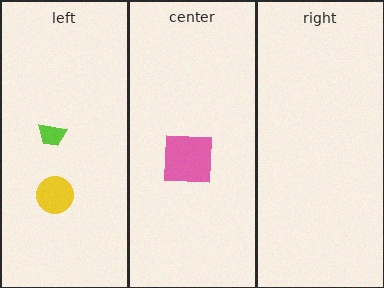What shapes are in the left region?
The yellow circle, the lime trapezoid.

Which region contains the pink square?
The center region.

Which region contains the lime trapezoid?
The left region.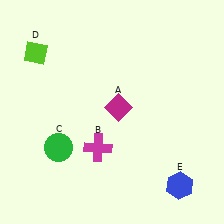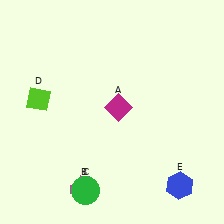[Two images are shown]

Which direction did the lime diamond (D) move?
The lime diamond (D) moved down.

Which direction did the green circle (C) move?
The green circle (C) moved down.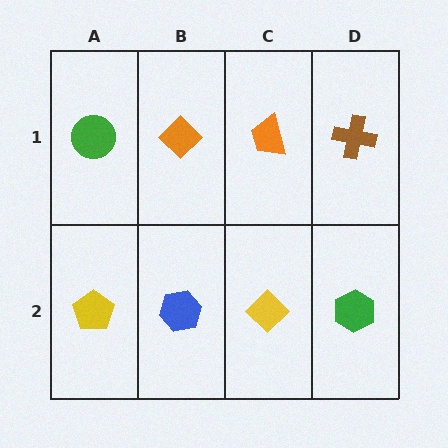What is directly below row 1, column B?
A blue hexagon.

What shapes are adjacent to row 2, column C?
An orange trapezoid (row 1, column C), a blue hexagon (row 2, column B), a green hexagon (row 2, column D).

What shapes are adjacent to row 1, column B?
A blue hexagon (row 2, column B), a green circle (row 1, column A), an orange trapezoid (row 1, column C).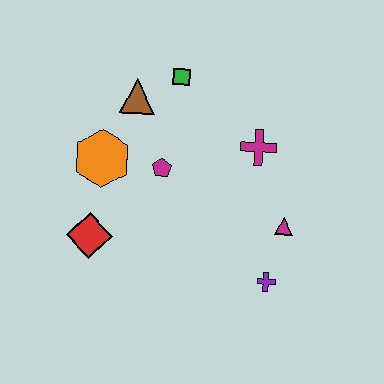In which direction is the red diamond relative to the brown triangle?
The red diamond is below the brown triangle.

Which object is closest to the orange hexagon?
The magenta pentagon is closest to the orange hexagon.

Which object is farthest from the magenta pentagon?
The purple cross is farthest from the magenta pentagon.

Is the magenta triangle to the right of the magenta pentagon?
Yes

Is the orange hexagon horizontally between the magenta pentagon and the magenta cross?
No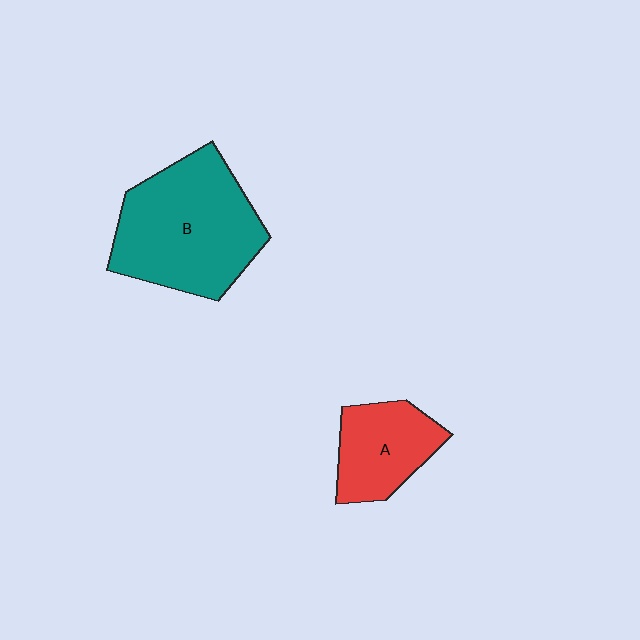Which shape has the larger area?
Shape B (teal).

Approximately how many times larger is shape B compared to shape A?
Approximately 1.9 times.